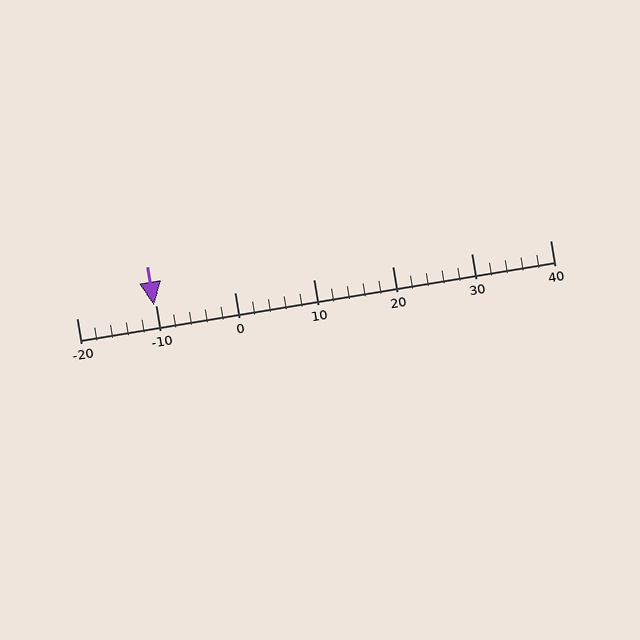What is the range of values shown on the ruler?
The ruler shows values from -20 to 40.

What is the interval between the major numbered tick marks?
The major tick marks are spaced 10 units apart.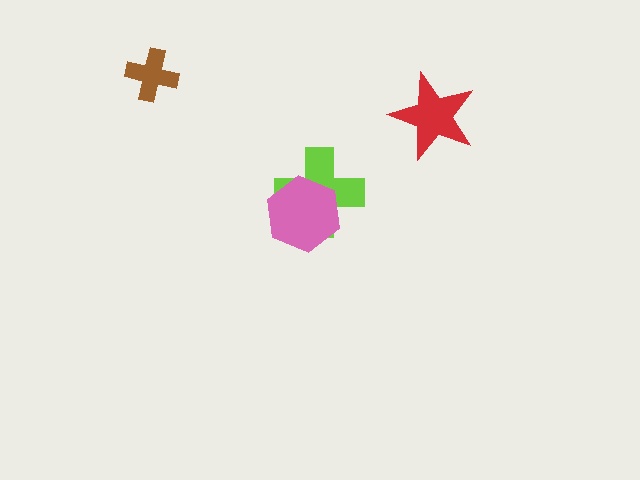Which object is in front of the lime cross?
The pink hexagon is in front of the lime cross.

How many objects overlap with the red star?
0 objects overlap with the red star.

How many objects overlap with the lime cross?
1 object overlaps with the lime cross.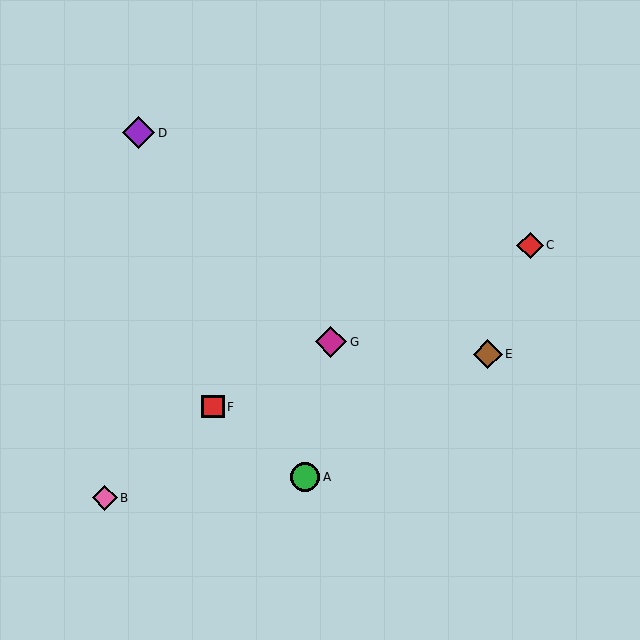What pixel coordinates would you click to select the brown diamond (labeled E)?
Click at (488, 354) to select the brown diamond E.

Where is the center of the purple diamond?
The center of the purple diamond is at (138, 133).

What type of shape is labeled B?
Shape B is a pink diamond.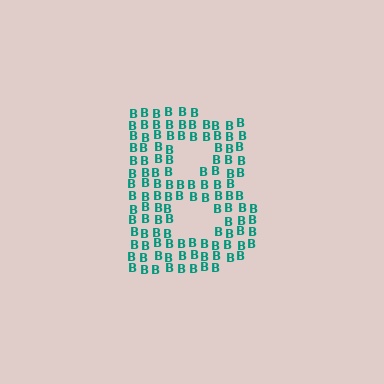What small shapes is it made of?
It is made of small letter B's.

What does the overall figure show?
The overall figure shows the letter B.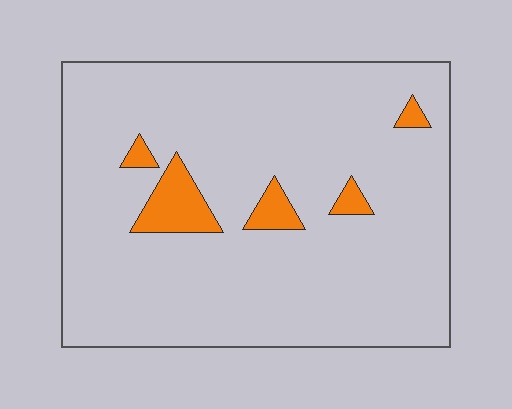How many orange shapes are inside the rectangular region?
5.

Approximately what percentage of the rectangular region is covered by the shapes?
Approximately 5%.